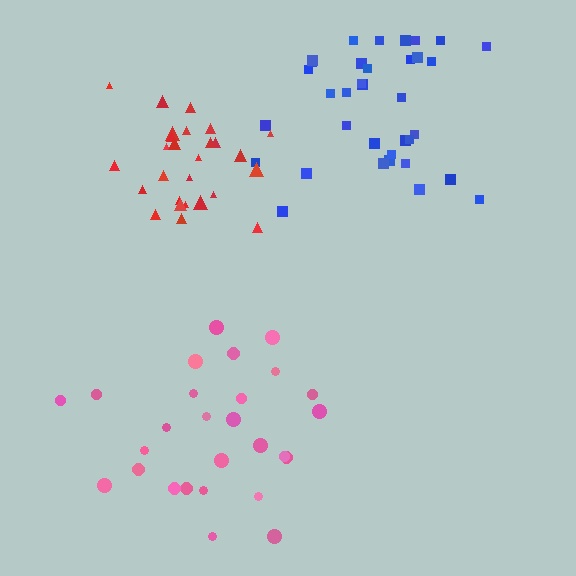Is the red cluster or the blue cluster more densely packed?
Red.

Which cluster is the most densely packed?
Red.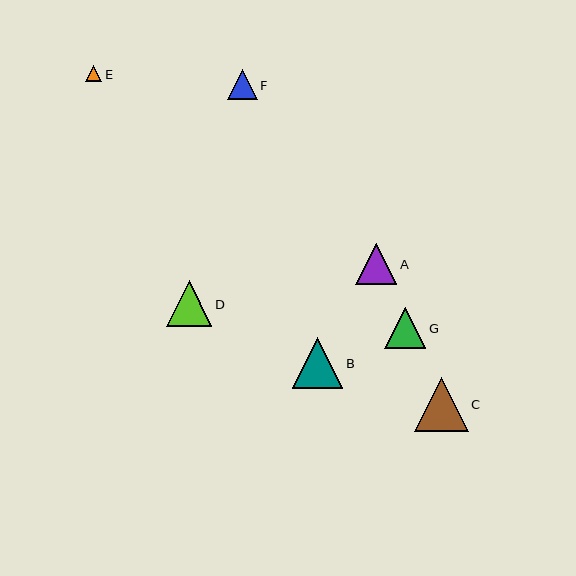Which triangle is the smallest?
Triangle E is the smallest with a size of approximately 16 pixels.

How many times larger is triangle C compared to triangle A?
Triangle C is approximately 1.3 times the size of triangle A.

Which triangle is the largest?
Triangle C is the largest with a size of approximately 54 pixels.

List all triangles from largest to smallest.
From largest to smallest: C, B, D, G, A, F, E.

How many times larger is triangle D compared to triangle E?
Triangle D is approximately 2.8 times the size of triangle E.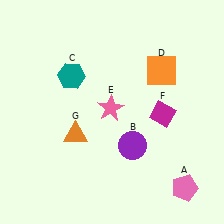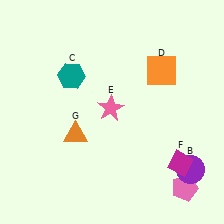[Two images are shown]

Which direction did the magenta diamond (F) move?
The magenta diamond (F) moved down.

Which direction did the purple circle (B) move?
The purple circle (B) moved right.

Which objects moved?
The objects that moved are: the purple circle (B), the magenta diamond (F).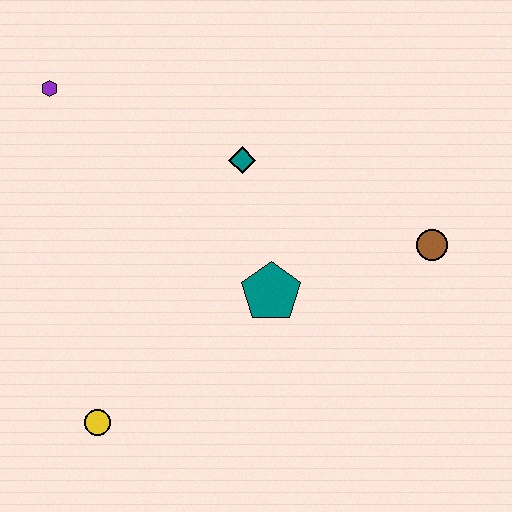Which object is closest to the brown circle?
The teal pentagon is closest to the brown circle.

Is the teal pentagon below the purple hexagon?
Yes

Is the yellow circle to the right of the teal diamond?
No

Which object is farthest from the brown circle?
The purple hexagon is farthest from the brown circle.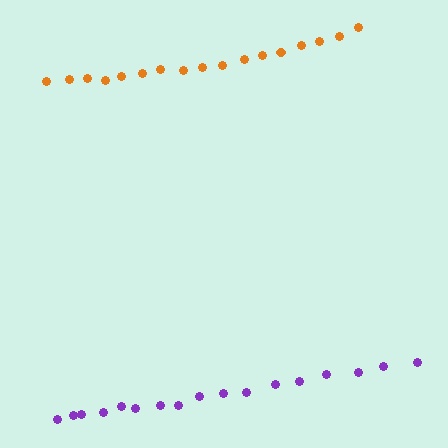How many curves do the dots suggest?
There are 2 distinct paths.